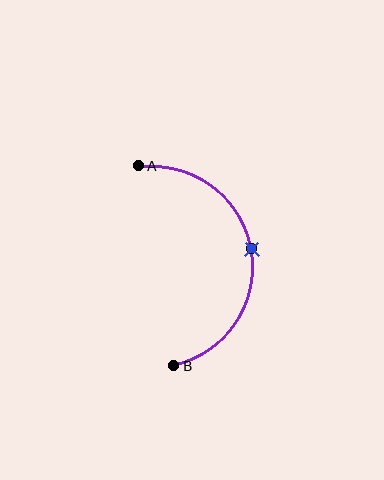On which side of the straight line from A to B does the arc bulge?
The arc bulges to the right of the straight line connecting A and B.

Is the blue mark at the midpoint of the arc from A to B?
Yes. The blue mark lies on the arc at equal arc-length from both A and B — it is the arc midpoint.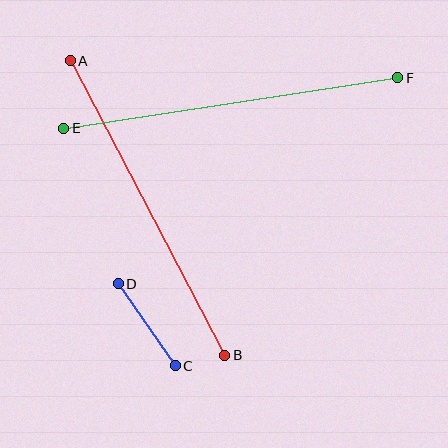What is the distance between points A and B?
The distance is approximately 333 pixels.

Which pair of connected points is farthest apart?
Points E and F are farthest apart.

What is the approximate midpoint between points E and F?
The midpoint is at approximately (231, 103) pixels.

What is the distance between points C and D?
The distance is approximately 100 pixels.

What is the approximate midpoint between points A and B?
The midpoint is at approximately (148, 208) pixels.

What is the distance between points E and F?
The distance is approximately 338 pixels.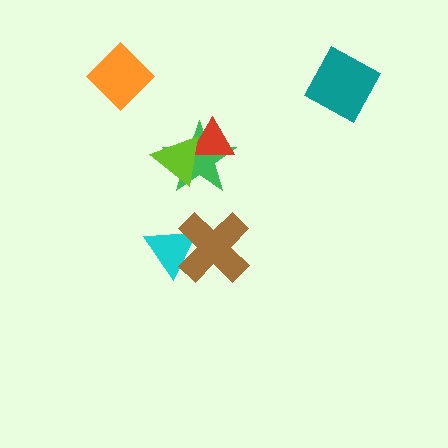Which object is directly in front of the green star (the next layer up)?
The red triangle is directly in front of the green star.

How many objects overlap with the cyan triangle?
1 object overlaps with the cyan triangle.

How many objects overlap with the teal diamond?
0 objects overlap with the teal diamond.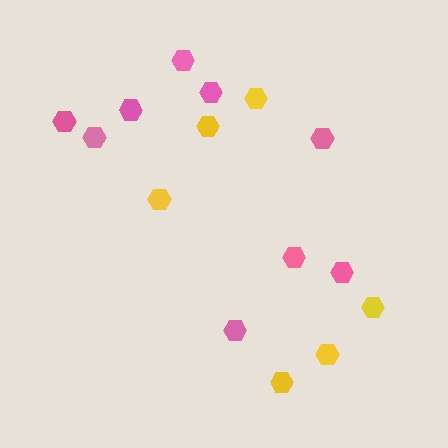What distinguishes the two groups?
There are 2 groups: one group of pink hexagons (9) and one group of yellow hexagons (6).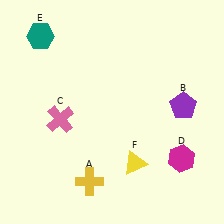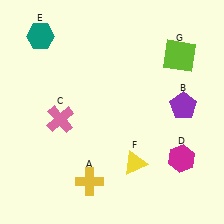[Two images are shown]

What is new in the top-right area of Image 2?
A lime square (G) was added in the top-right area of Image 2.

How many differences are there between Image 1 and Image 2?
There is 1 difference between the two images.